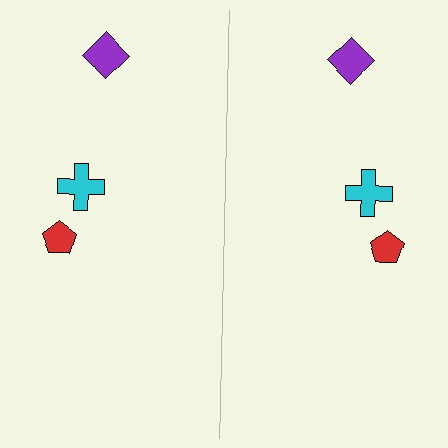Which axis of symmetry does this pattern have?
The pattern has a vertical axis of symmetry running through the center of the image.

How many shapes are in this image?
There are 6 shapes in this image.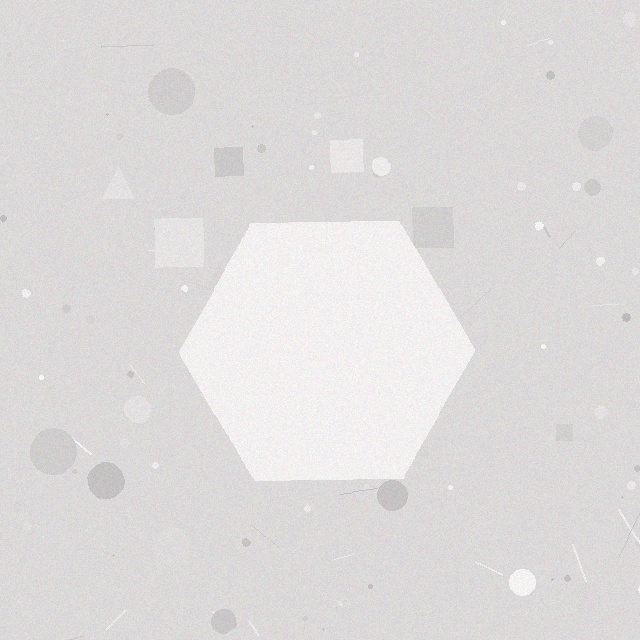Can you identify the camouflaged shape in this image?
The camouflaged shape is a hexagon.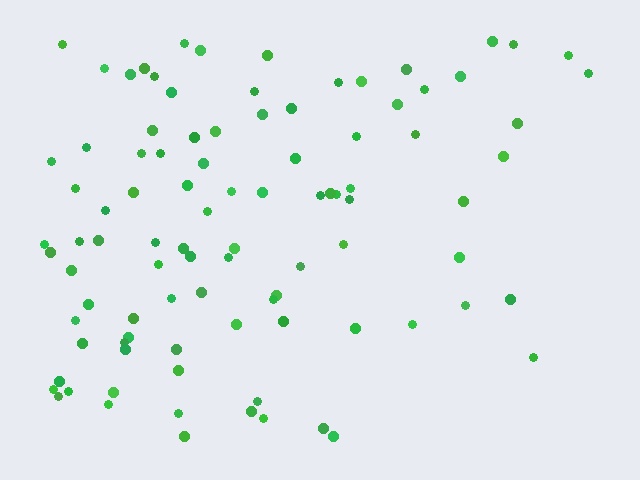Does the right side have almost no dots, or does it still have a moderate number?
Still a moderate number, just noticeably fewer than the left.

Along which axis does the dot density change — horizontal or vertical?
Horizontal.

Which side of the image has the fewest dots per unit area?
The right.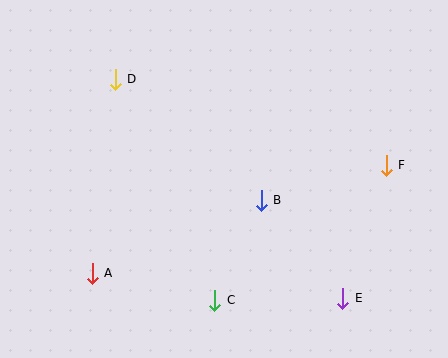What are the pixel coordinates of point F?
Point F is at (386, 165).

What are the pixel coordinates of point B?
Point B is at (261, 200).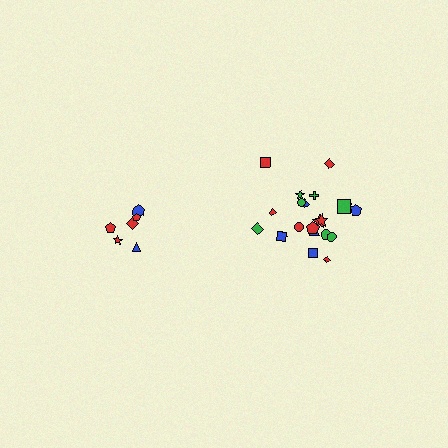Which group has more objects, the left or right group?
The right group.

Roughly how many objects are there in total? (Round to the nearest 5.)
Roughly 30 objects in total.